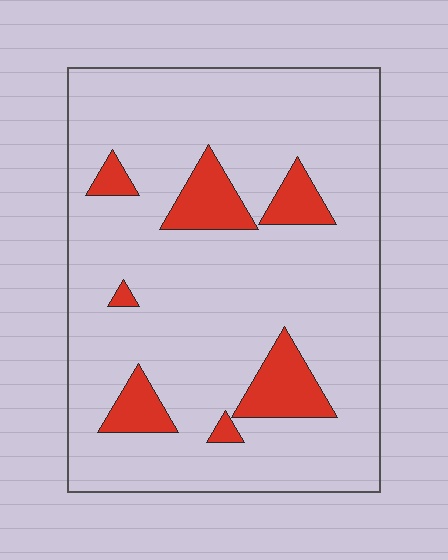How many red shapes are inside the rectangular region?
7.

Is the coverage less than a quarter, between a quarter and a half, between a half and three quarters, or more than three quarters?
Less than a quarter.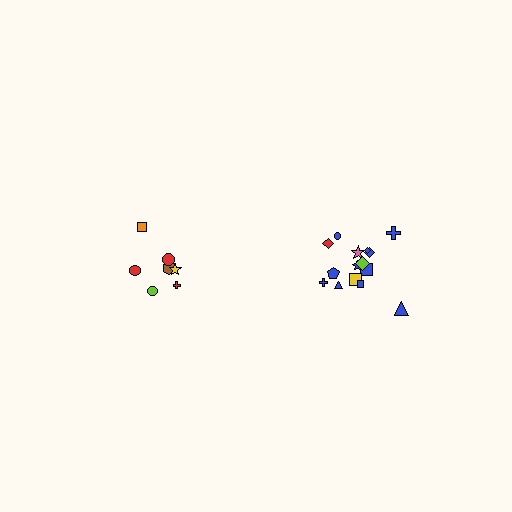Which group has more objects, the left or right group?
The right group.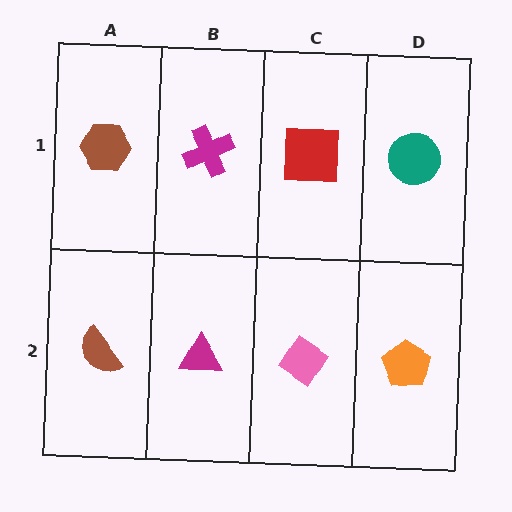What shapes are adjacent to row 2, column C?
A red square (row 1, column C), a magenta triangle (row 2, column B), an orange pentagon (row 2, column D).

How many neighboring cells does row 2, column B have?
3.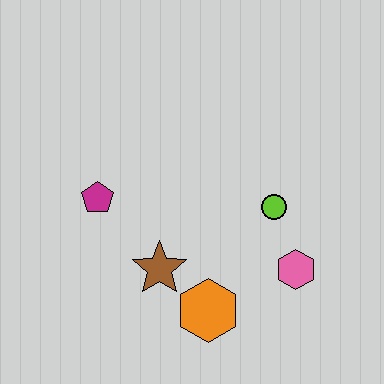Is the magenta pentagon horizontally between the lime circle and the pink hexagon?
No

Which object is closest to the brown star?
The orange hexagon is closest to the brown star.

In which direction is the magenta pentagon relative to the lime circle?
The magenta pentagon is to the left of the lime circle.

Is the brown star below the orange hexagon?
No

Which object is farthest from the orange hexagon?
The magenta pentagon is farthest from the orange hexagon.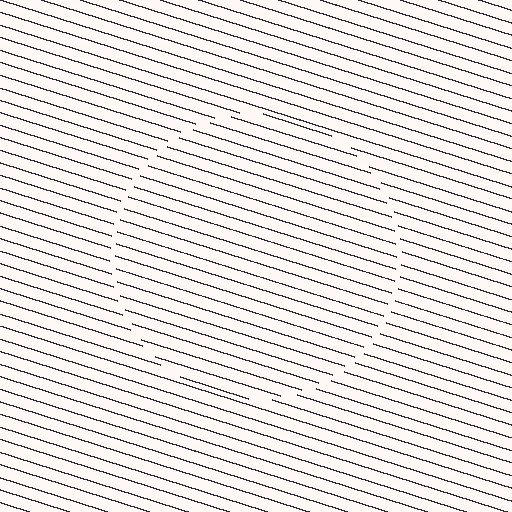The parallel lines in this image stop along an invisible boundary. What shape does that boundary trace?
An illusory circle. The interior of the shape contains the same grating, shifted by half a period — the contour is defined by the phase discontinuity where line-ends from the inner and outer gratings abut.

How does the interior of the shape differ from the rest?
The interior of the shape contains the same grating, shifted by half a period — the contour is defined by the phase discontinuity where line-ends from the inner and outer gratings abut.